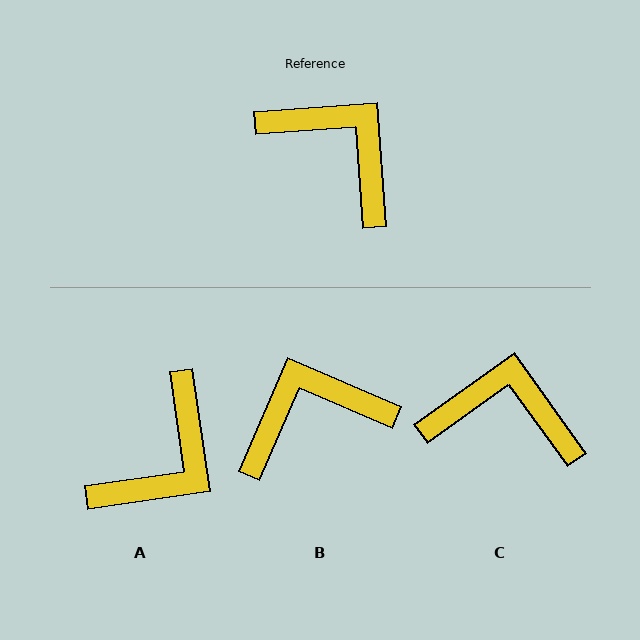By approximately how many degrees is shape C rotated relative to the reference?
Approximately 32 degrees counter-clockwise.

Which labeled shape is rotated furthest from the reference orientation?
A, about 86 degrees away.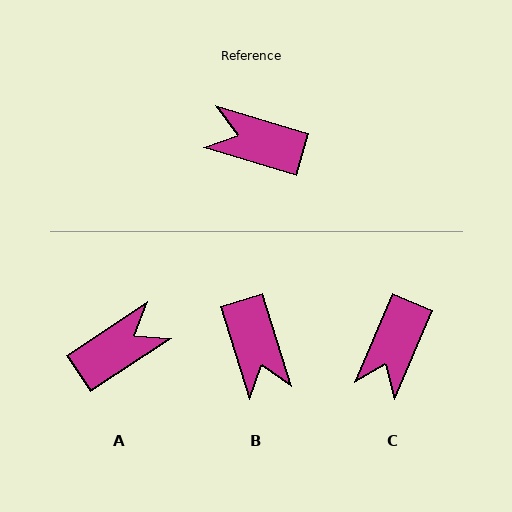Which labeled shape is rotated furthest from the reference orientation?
A, about 130 degrees away.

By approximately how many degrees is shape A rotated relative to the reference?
Approximately 130 degrees clockwise.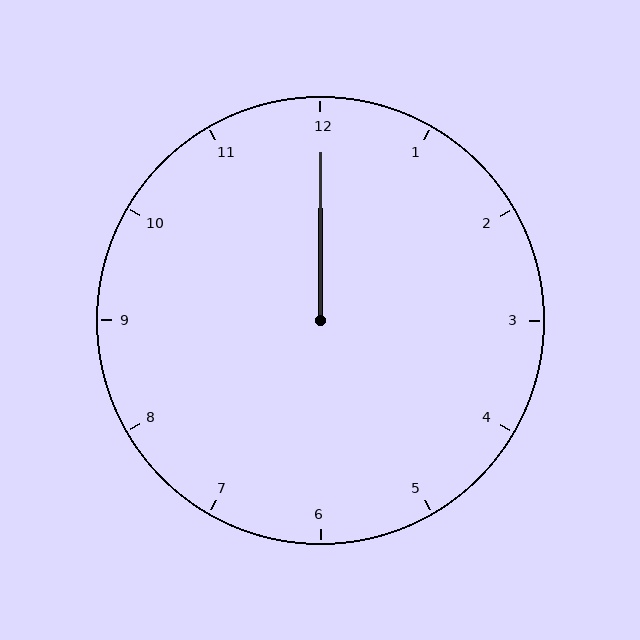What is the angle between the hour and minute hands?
Approximately 0 degrees.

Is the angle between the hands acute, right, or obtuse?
It is acute.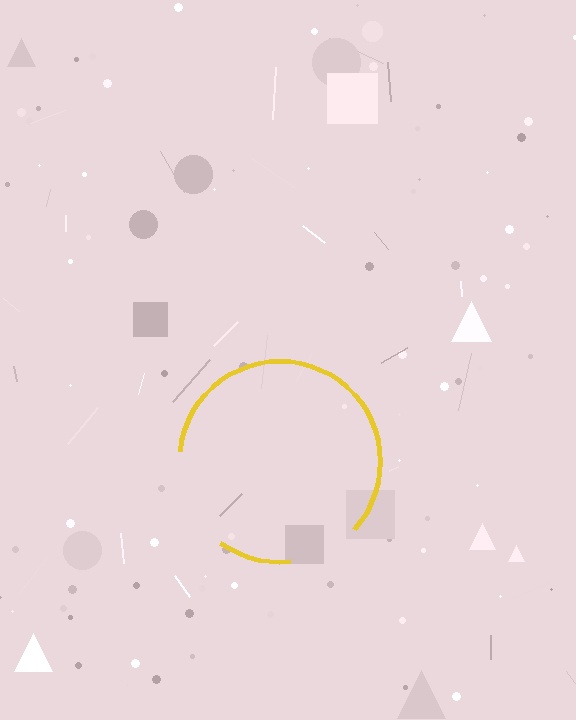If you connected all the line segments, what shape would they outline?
They would outline a circle.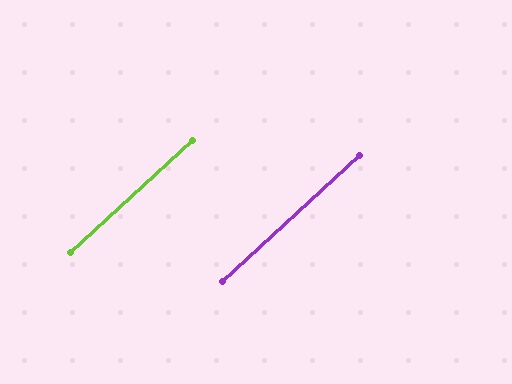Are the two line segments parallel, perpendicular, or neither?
Parallel — their directions differ by only 0.3°.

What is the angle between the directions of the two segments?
Approximately 0 degrees.